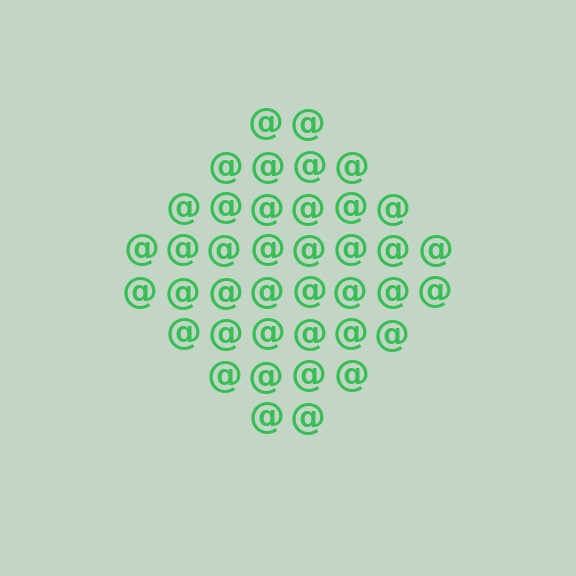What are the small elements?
The small elements are at signs.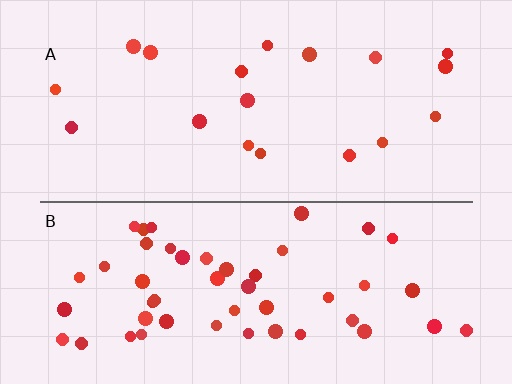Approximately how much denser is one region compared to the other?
Approximately 2.7× — region B over region A.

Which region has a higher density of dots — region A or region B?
B (the bottom).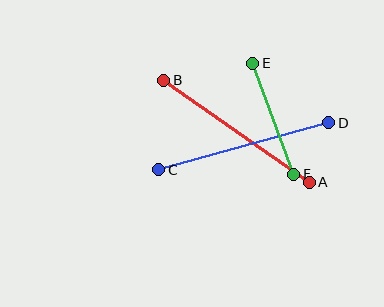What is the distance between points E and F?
The distance is approximately 118 pixels.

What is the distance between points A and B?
The distance is approximately 178 pixels.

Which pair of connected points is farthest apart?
Points A and B are farthest apart.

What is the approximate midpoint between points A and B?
The midpoint is at approximately (236, 131) pixels.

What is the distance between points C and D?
The distance is approximately 176 pixels.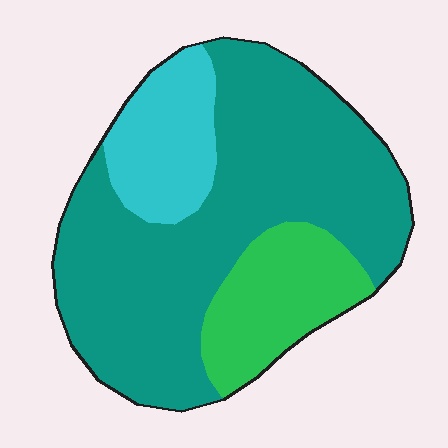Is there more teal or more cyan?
Teal.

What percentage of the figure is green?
Green takes up about one fifth (1/5) of the figure.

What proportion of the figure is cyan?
Cyan takes up less than a sixth of the figure.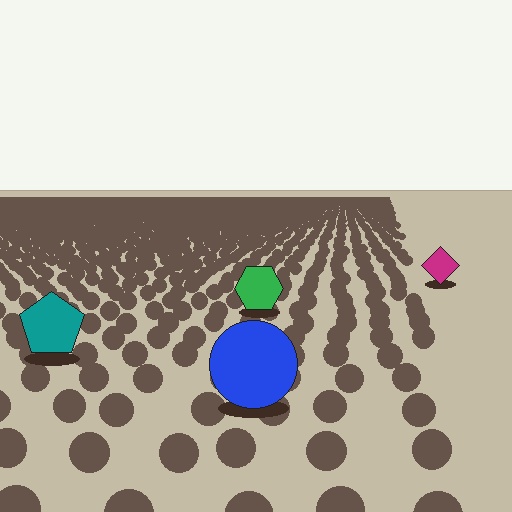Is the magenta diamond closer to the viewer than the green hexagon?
No. The green hexagon is closer — you can tell from the texture gradient: the ground texture is coarser near it.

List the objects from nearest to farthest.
From nearest to farthest: the blue circle, the teal pentagon, the green hexagon, the magenta diamond.